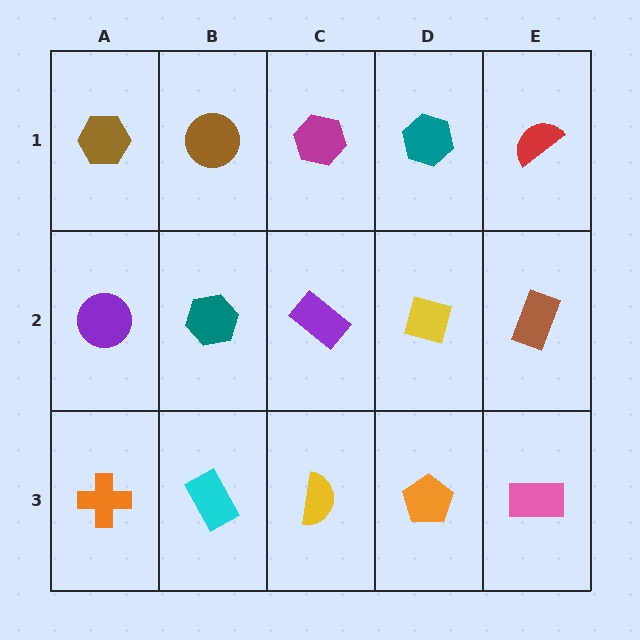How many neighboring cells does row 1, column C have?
3.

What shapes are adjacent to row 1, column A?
A purple circle (row 2, column A), a brown circle (row 1, column B).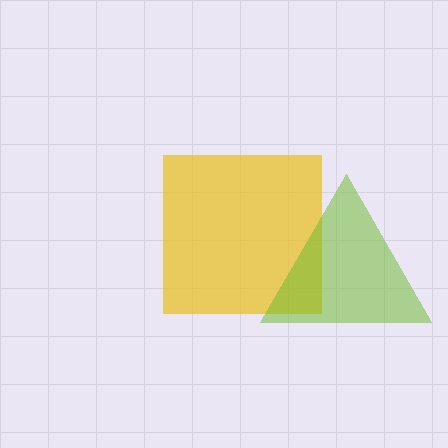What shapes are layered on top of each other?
The layered shapes are: a yellow square, a lime triangle.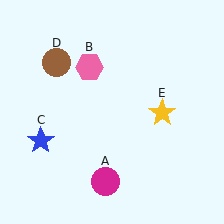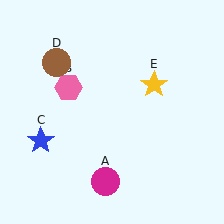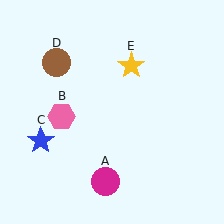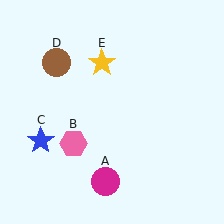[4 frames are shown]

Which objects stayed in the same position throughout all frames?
Magenta circle (object A) and blue star (object C) and brown circle (object D) remained stationary.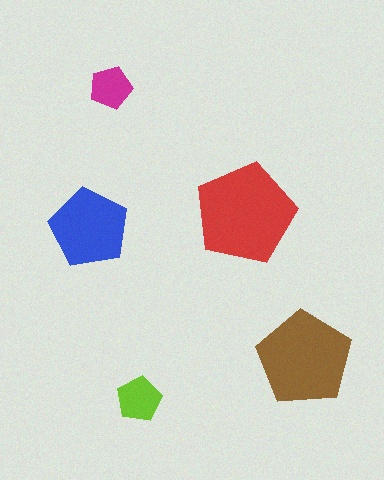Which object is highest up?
The magenta pentagon is topmost.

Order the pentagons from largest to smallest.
the red one, the brown one, the blue one, the lime one, the magenta one.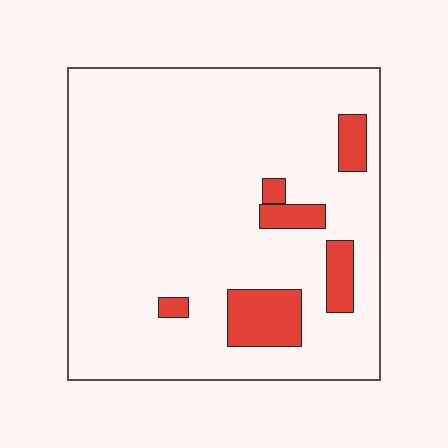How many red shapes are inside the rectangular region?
6.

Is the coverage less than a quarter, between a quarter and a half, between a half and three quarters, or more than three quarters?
Less than a quarter.